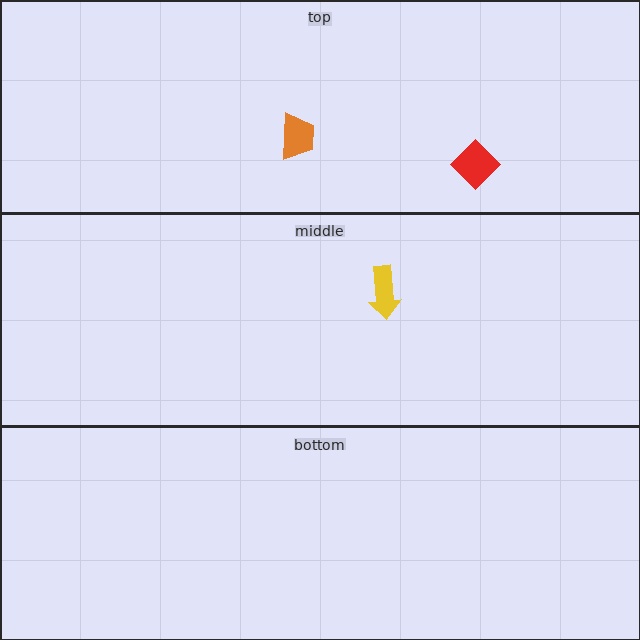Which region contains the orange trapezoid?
The top region.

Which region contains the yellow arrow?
The middle region.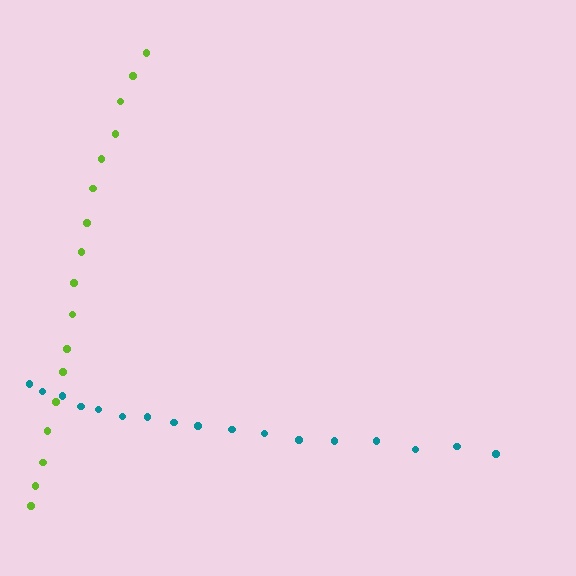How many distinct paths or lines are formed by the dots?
There are 2 distinct paths.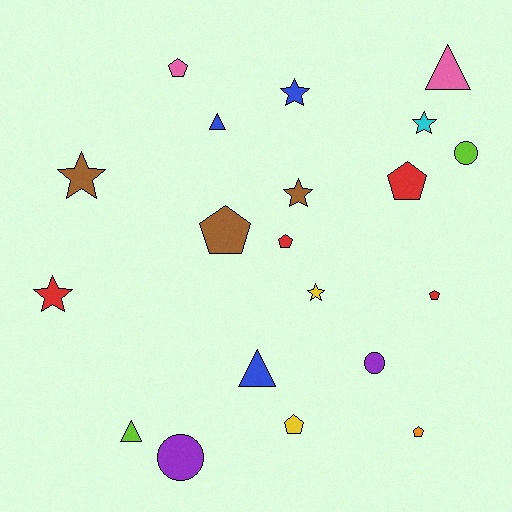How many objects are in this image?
There are 20 objects.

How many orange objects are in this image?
There is 1 orange object.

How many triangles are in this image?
There are 4 triangles.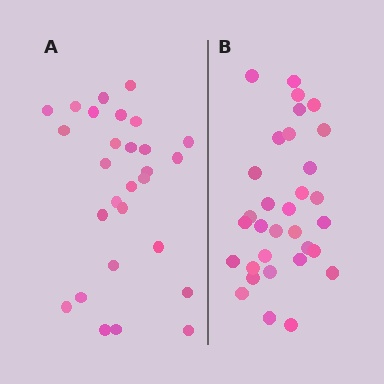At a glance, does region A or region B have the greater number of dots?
Region B (the right region) has more dots.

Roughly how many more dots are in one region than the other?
Region B has about 4 more dots than region A.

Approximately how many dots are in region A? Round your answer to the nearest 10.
About 30 dots. (The exact count is 28, which rounds to 30.)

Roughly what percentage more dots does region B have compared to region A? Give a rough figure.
About 15% more.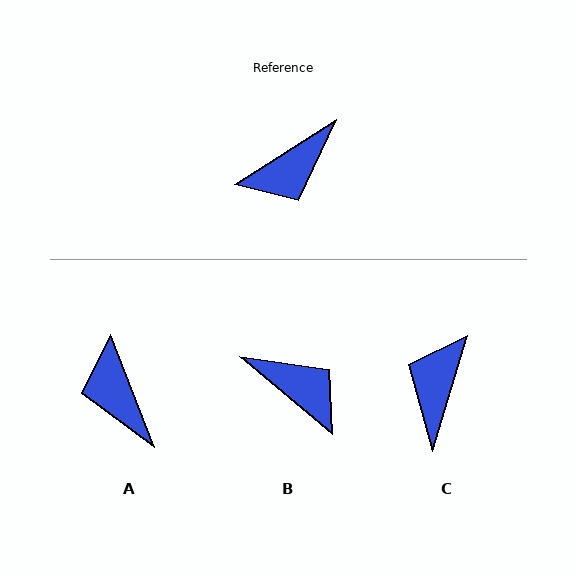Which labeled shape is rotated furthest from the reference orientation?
C, about 140 degrees away.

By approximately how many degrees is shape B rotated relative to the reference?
Approximately 107 degrees counter-clockwise.